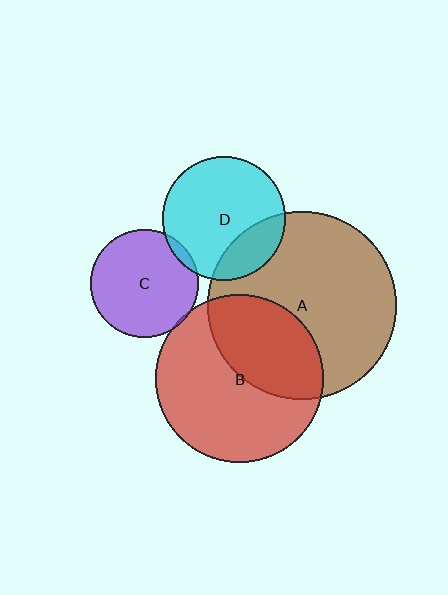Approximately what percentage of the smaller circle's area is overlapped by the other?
Approximately 40%.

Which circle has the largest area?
Circle A (brown).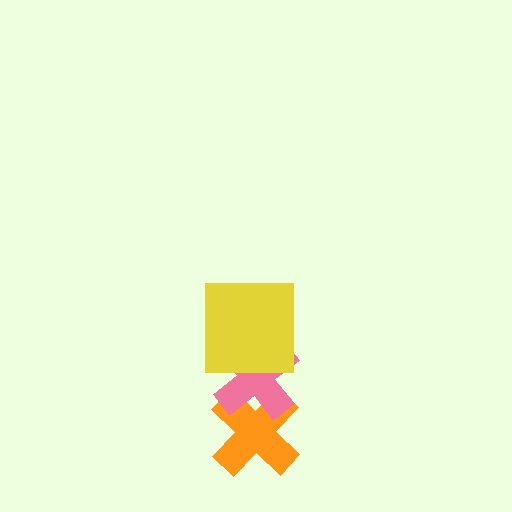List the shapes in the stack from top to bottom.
From top to bottom: the yellow square, the pink cross, the orange cross.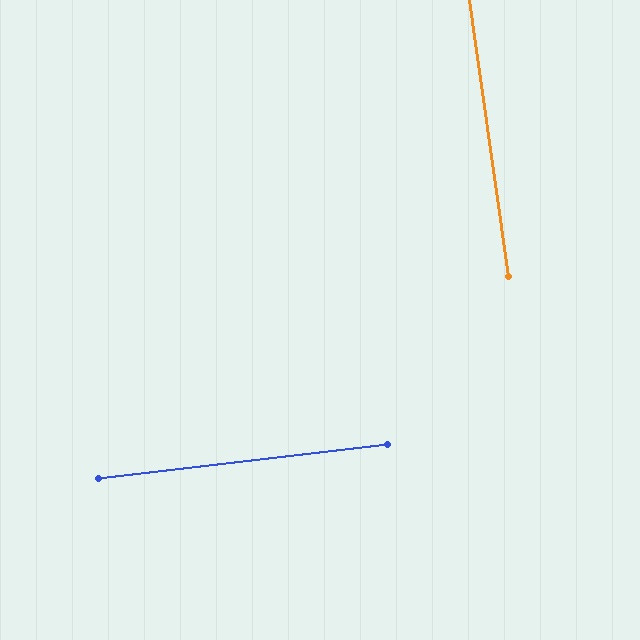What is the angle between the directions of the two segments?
Approximately 89 degrees.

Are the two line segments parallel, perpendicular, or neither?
Perpendicular — they meet at approximately 89°.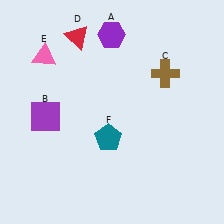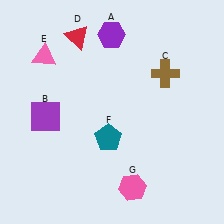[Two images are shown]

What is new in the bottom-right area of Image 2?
A pink hexagon (G) was added in the bottom-right area of Image 2.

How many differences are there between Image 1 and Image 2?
There is 1 difference between the two images.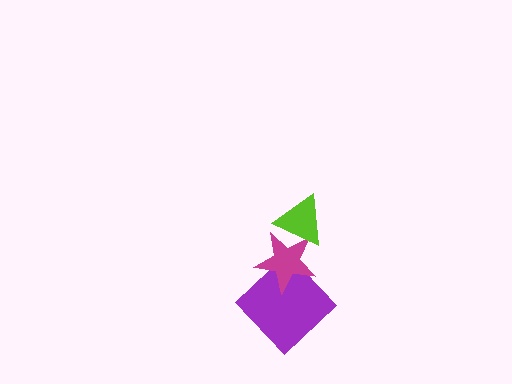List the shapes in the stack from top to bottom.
From top to bottom: the lime triangle, the magenta star, the purple diamond.